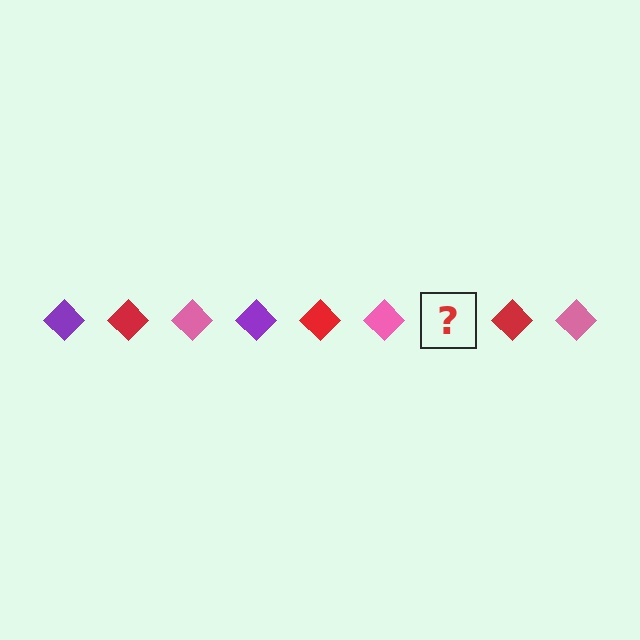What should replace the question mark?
The question mark should be replaced with a purple diamond.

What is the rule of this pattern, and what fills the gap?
The rule is that the pattern cycles through purple, red, pink diamonds. The gap should be filled with a purple diamond.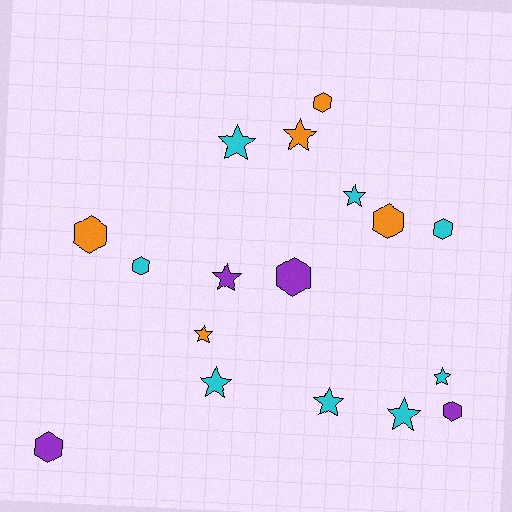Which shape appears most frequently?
Star, with 9 objects.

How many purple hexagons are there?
There are 3 purple hexagons.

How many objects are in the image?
There are 17 objects.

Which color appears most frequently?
Cyan, with 8 objects.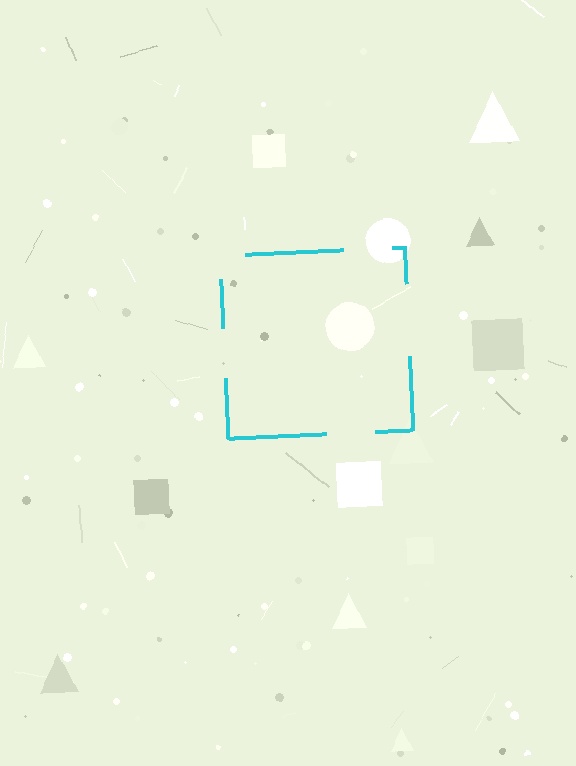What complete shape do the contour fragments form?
The contour fragments form a square.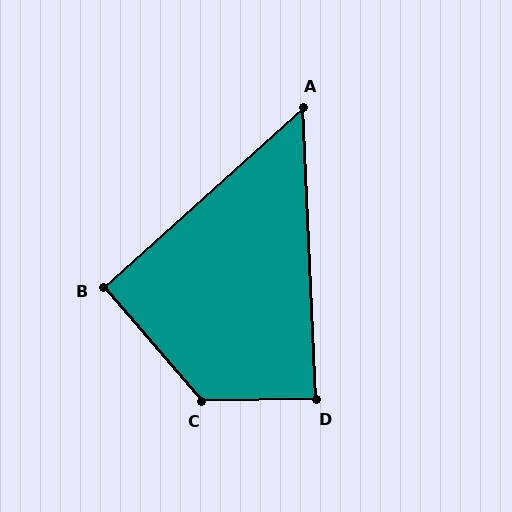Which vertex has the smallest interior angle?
A, at approximately 51 degrees.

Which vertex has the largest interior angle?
C, at approximately 129 degrees.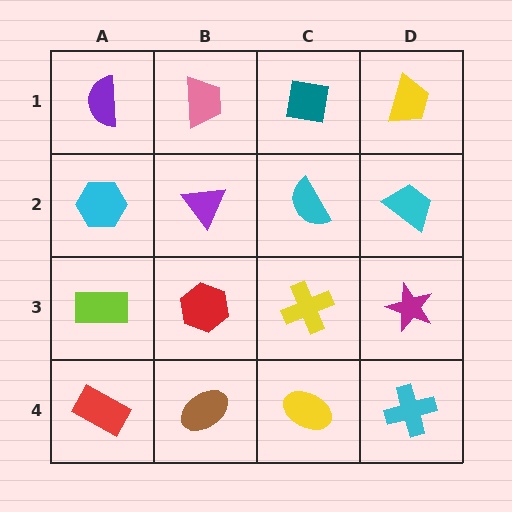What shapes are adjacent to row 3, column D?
A cyan trapezoid (row 2, column D), a cyan cross (row 4, column D), a yellow cross (row 3, column C).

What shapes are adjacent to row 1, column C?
A cyan semicircle (row 2, column C), a pink trapezoid (row 1, column B), a yellow trapezoid (row 1, column D).